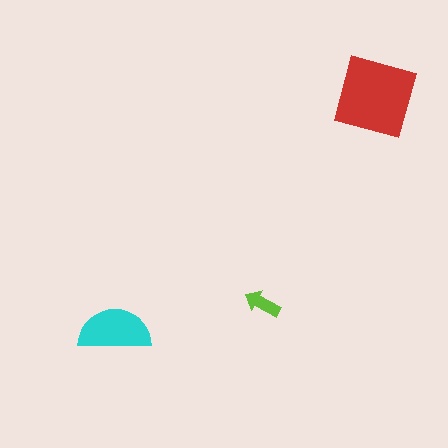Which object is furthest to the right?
The red square is rightmost.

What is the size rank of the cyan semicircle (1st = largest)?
2nd.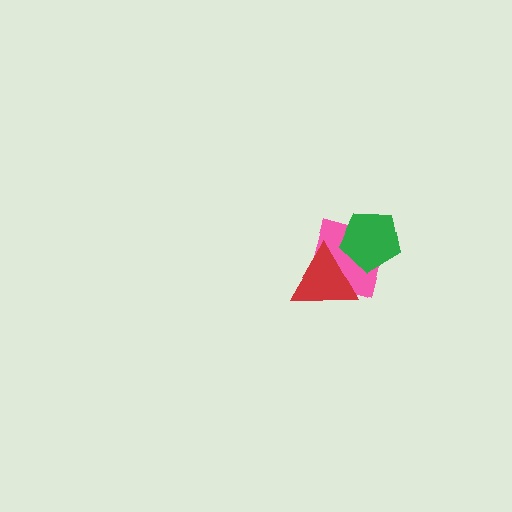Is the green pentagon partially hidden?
No, no other shape covers it.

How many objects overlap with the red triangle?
2 objects overlap with the red triangle.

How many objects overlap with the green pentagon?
2 objects overlap with the green pentagon.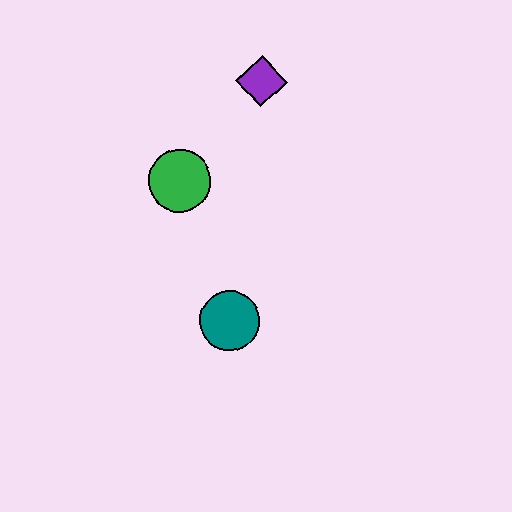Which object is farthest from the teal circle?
The purple diamond is farthest from the teal circle.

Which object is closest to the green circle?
The purple diamond is closest to the green circle.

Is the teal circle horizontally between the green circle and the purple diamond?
Yes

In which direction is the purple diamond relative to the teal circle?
The purple diamond is above the teal circle.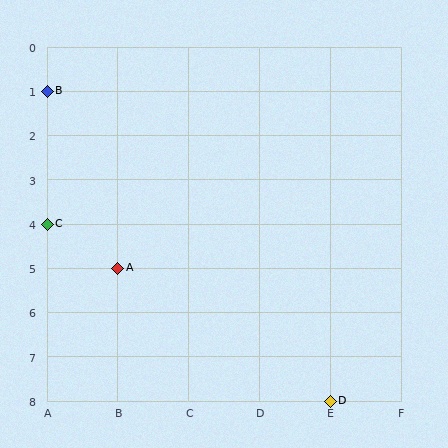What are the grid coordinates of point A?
Point A is at grid coordinates (B, 5).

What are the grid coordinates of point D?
Point D is at grid coordinates (E, 8).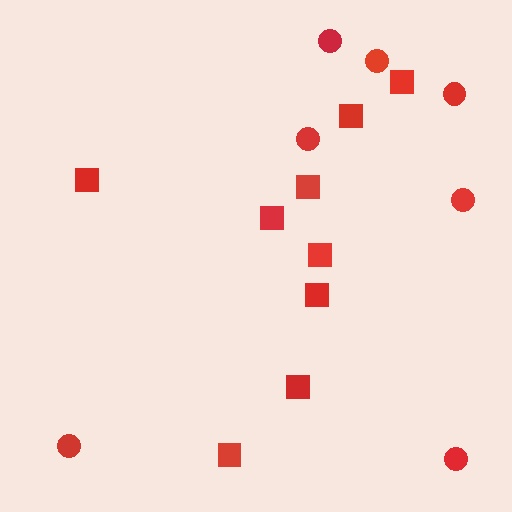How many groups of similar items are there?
There are 2 groups: one group of circles (7) and one group of squares (9).